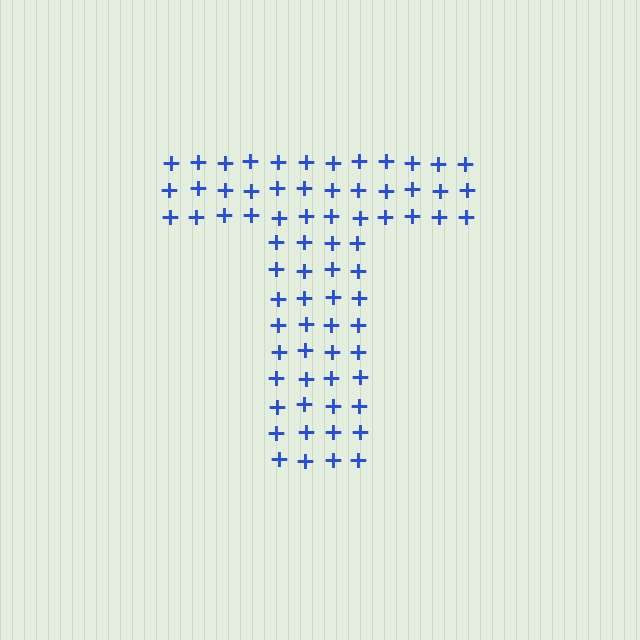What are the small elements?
The small elements are plus signs.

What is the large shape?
The large shape is the letter T.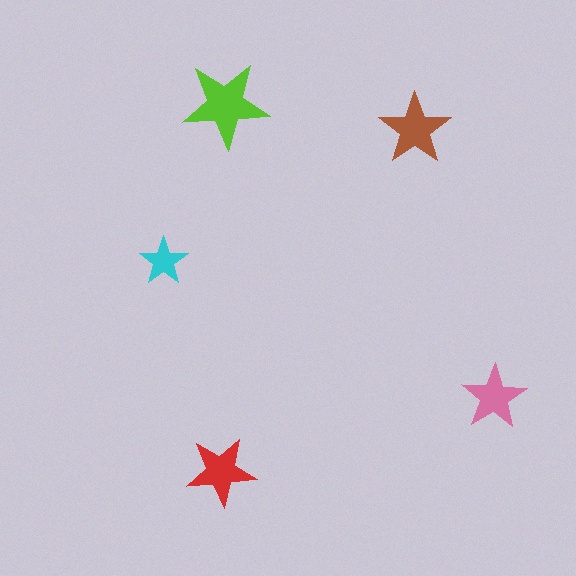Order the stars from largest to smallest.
the lime one, the brown one, the red one, the pink one, the cyan one.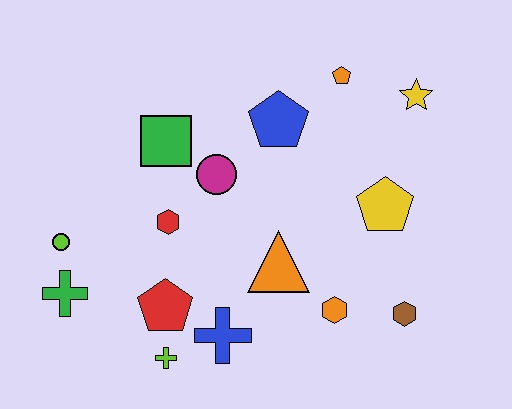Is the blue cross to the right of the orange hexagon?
No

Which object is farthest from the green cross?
The yellow star is farthest from the green cross.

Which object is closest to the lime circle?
The green cross is closest to the lime circle.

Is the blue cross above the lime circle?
No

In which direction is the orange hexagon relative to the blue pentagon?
The orange hexagon is below the blue pentagon.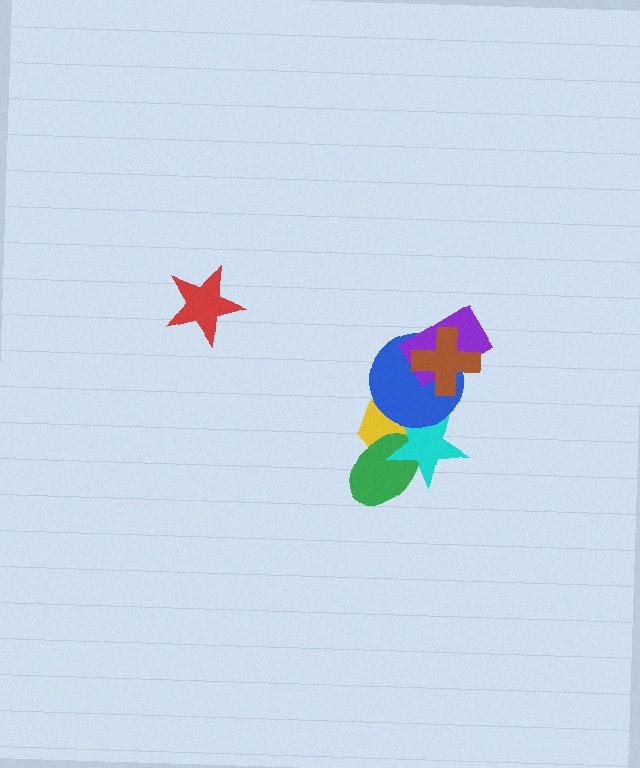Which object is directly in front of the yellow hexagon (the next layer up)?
The green ellipse is directly in front of the yellow hexagon.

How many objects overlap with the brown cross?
2 objects overlap with the brown cross.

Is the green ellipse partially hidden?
Yes, it is partially covered by another shape.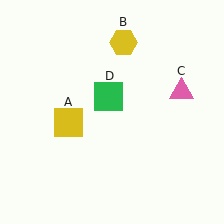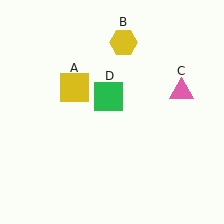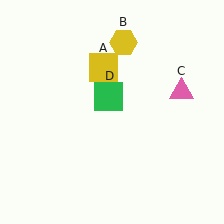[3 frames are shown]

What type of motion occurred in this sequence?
The yellow square (object A) rotated clockwise around the center of the scene.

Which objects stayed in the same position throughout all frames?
Yellow hexagon (object B) and pink triangle (object C) and green square (object D) remained stationary.